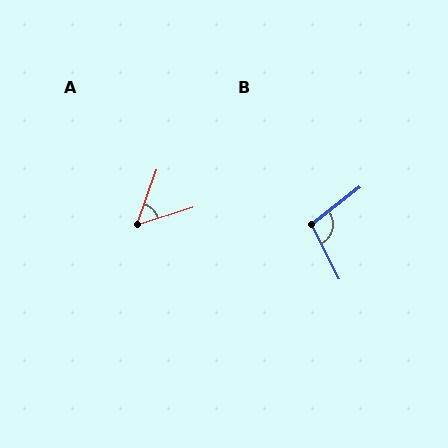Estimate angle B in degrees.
Approximately 100 degrees.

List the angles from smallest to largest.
A (52°), B (100°).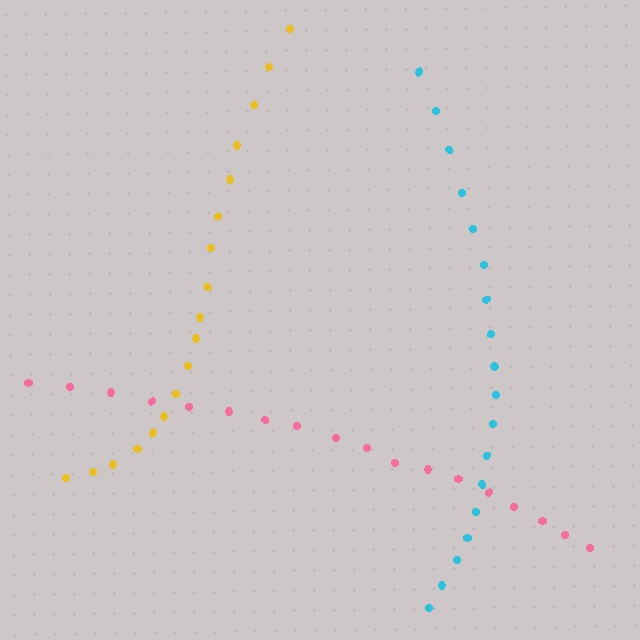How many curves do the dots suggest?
There are 3 distinct paths.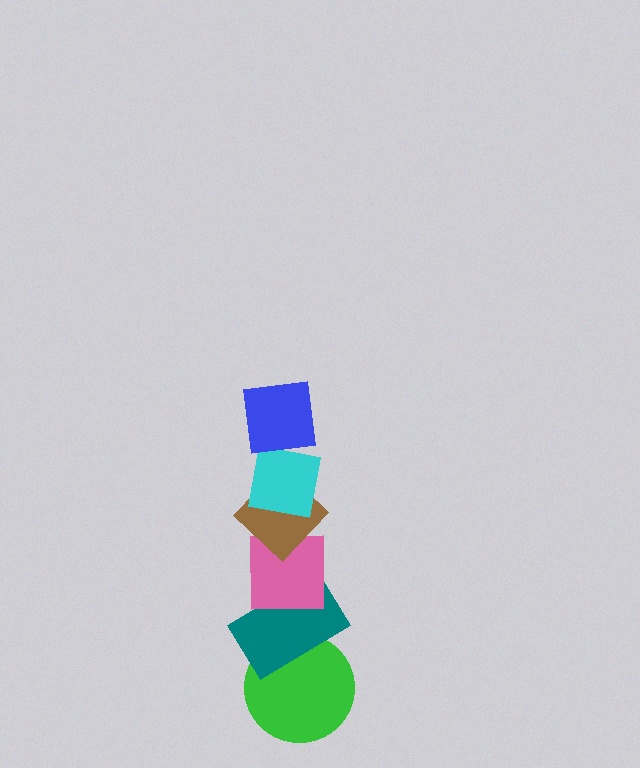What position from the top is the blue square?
The blue square is 1st from the top.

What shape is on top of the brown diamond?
The cyan square is on top of the brown diamond.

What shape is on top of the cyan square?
The blue square is on top of the cyan square.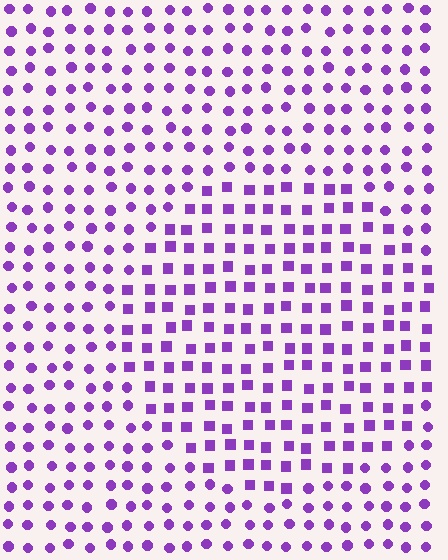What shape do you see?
I see a circle.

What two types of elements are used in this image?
The image uses squares inside the circle region and circles outside it.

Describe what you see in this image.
The image is filled with small purple elements arranged in a uniform grid. A circle-shaped region contains squares, while the surrounding area contains circles. The boundary is defined purely by the change in element shape.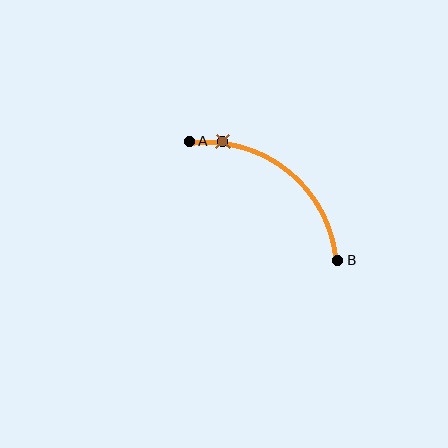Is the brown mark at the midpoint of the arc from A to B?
No. The brown mark lies on the arc but is closer to endpoint A. The arc midpoint would be at the point on the curve equidistant along the arc from both A and B.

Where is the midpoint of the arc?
The arc midpoint is the point on the curve farthest from the straight line joining A and B. It sits above and to the right of that line.